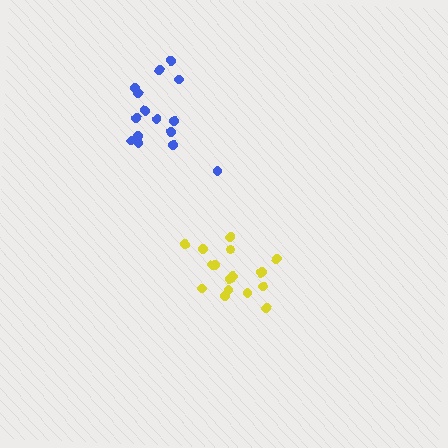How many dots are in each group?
Group 1: 17 dots, Group 2: 15 dots (32 total).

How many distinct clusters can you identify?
There are 2 distinct clusters.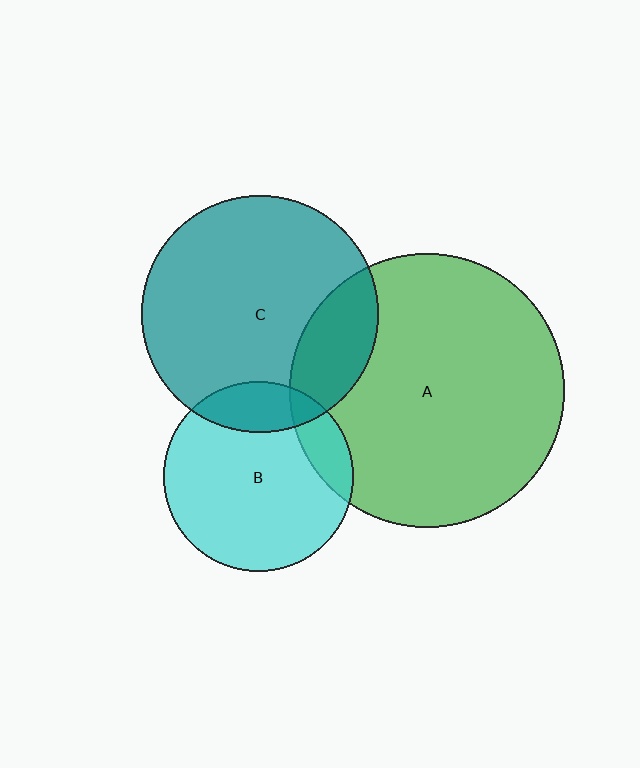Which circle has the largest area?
Circle A (green).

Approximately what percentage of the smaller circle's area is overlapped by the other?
Approximately 15%.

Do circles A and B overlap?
Yes.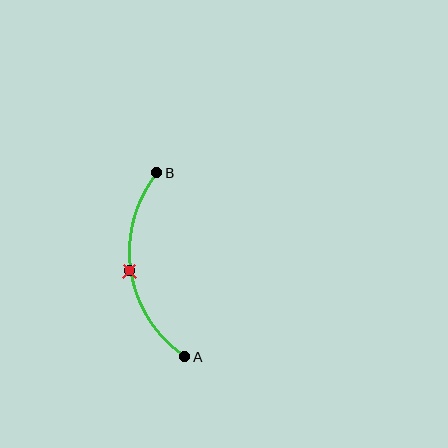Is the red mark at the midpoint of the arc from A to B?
Yes. The red mark lies on the arc at equal arc-length from both A and B — it is the arc midpoint.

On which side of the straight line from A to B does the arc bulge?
The arc bulges to the left of the straight line connecting A and B.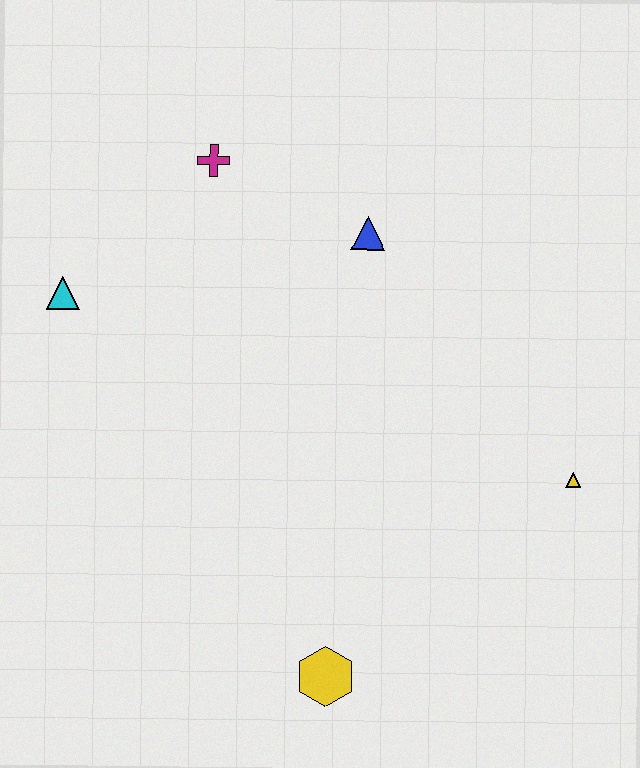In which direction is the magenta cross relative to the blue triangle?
The magenta cross is to the left of the blue triangle.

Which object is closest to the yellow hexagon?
The yellow triangle is closest to the yellow hexagon.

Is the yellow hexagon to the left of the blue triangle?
Yes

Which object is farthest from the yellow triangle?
The cyan triangle is farthest from the yellow triangle.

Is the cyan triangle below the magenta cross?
Yes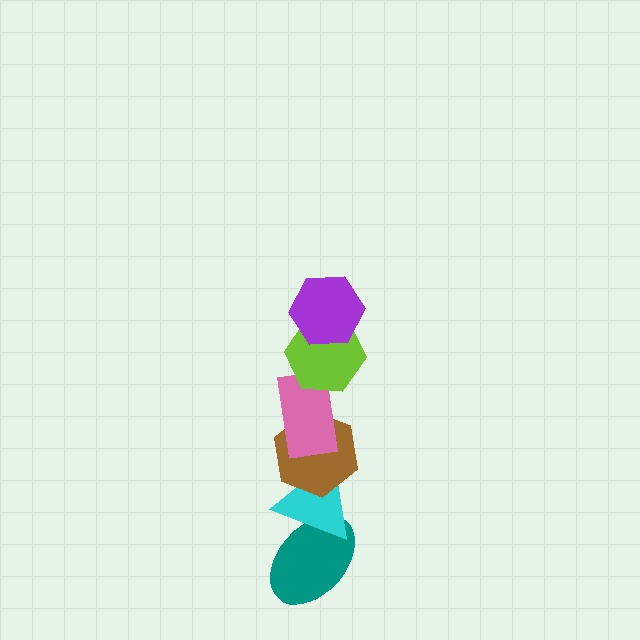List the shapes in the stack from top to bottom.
From top to bottom: the purple hexagon, the lime hexagon, the pink rectangle, the brown hexagon, the cyan triangle, the teal ellipse.